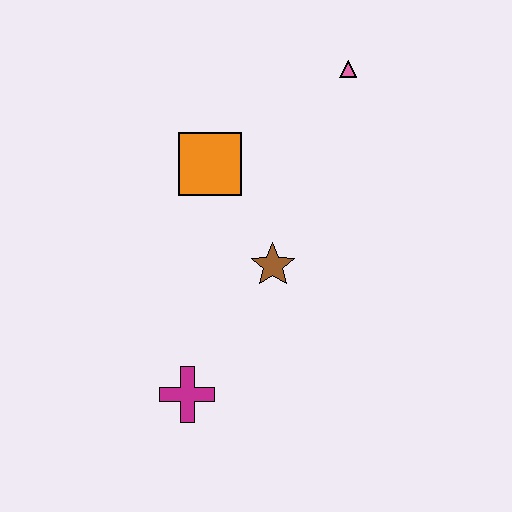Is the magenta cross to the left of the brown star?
Yes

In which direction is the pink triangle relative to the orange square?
The pink triangle is to the right of the orange square.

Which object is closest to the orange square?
The brown star is closest to the orange square.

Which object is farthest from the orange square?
The magenta cross is farthest from the orange square.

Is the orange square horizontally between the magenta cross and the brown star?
Yes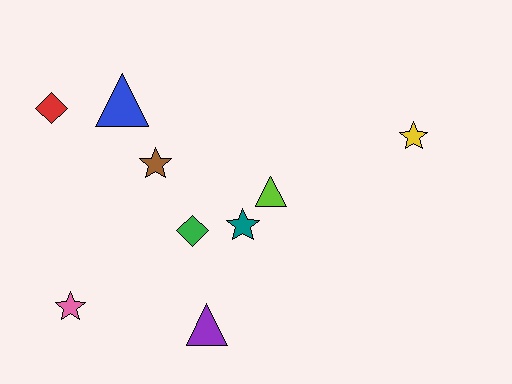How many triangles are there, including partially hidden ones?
There are 3 triangles.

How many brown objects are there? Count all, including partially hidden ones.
There is 1 brown object.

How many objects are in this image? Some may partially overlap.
There are 9 objects.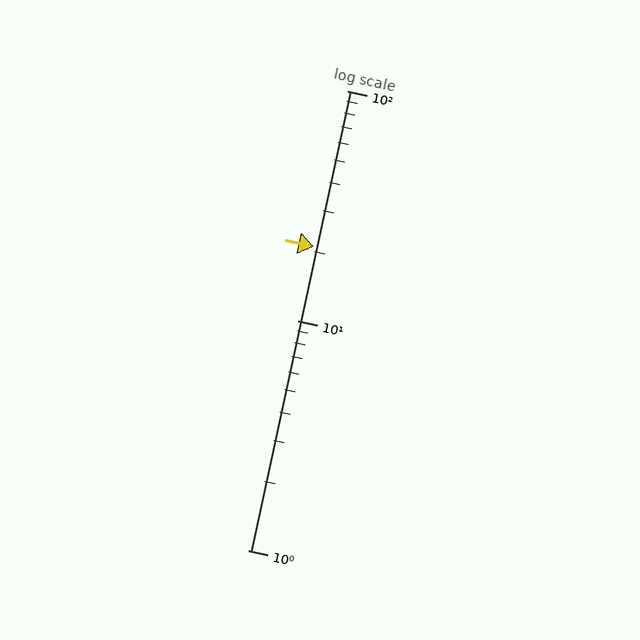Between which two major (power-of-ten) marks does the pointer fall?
The pointer is between 10 and 100.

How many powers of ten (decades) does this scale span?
The scale spans 2 decades, from 1 to 100.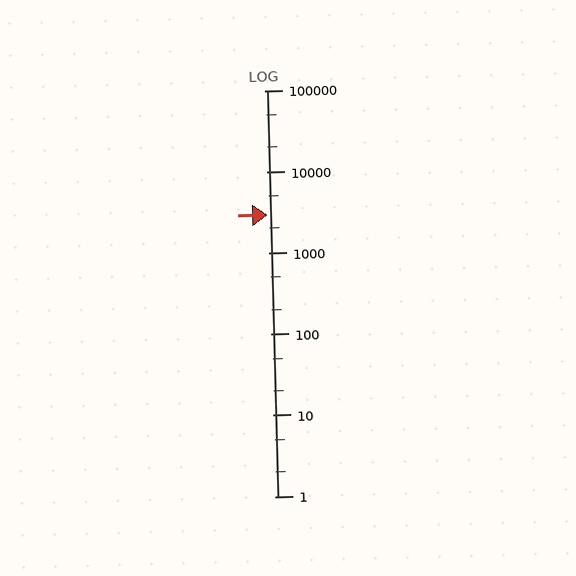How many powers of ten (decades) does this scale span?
The scale spans 5 decades, from 1 to 100000.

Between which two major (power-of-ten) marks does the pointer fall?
The pointer is between 1000 and 10000.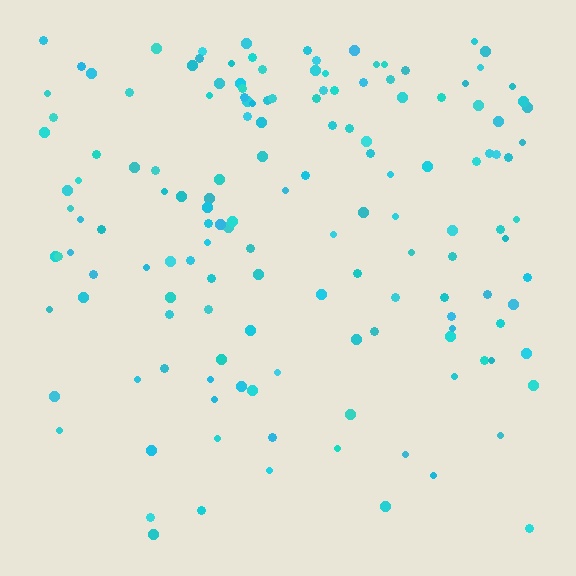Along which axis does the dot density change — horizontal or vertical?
Vertical.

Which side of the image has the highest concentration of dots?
The top.